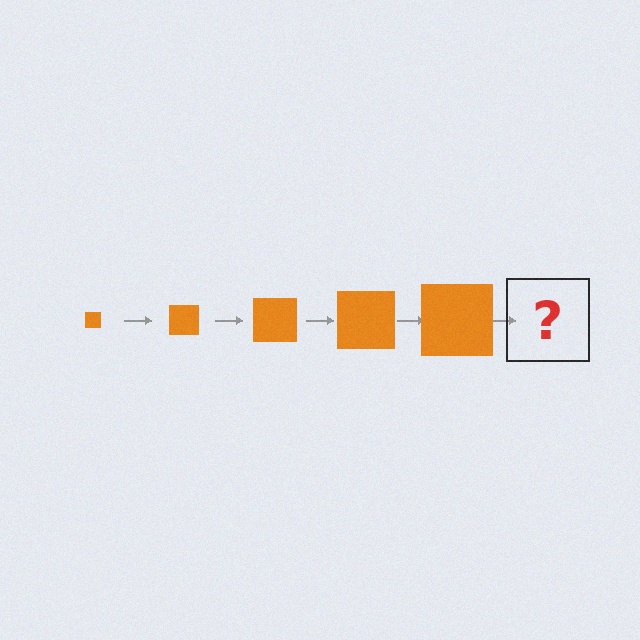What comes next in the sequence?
The next element should be an orange square, larger than the previous one.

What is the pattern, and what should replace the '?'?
The pattern is that the square gets progressively larger each step. The '?' should be an orange square, larger than the previous one.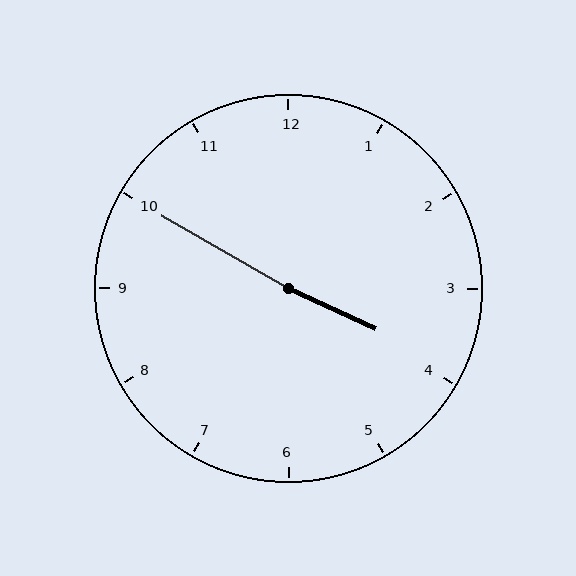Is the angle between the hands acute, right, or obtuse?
It is obtuse.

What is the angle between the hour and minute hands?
Approximately 175 degrees.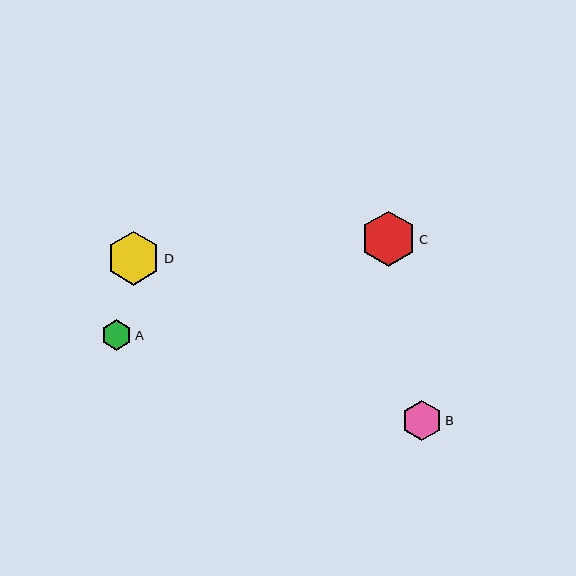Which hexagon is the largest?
Hexagon C is the largest with a size of approximately 55 pixels.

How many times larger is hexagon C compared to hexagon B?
Hexagon C is approximately 1.4 times the size of hexagon B.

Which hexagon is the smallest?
Hexagon A is the smallest with a size of approximately 31 pixels.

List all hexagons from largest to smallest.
From largest to smallest: C, D, B, A.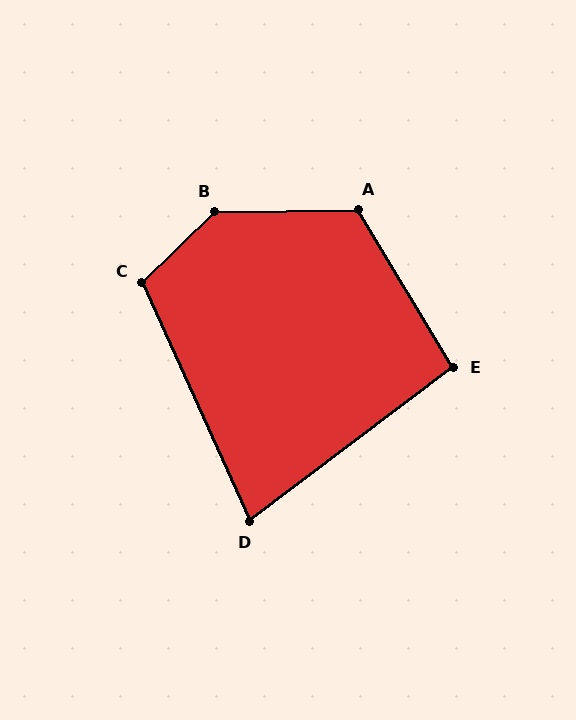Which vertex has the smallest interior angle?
D, at approximately 77 degrees.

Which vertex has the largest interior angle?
B, at approximately 136 degrees.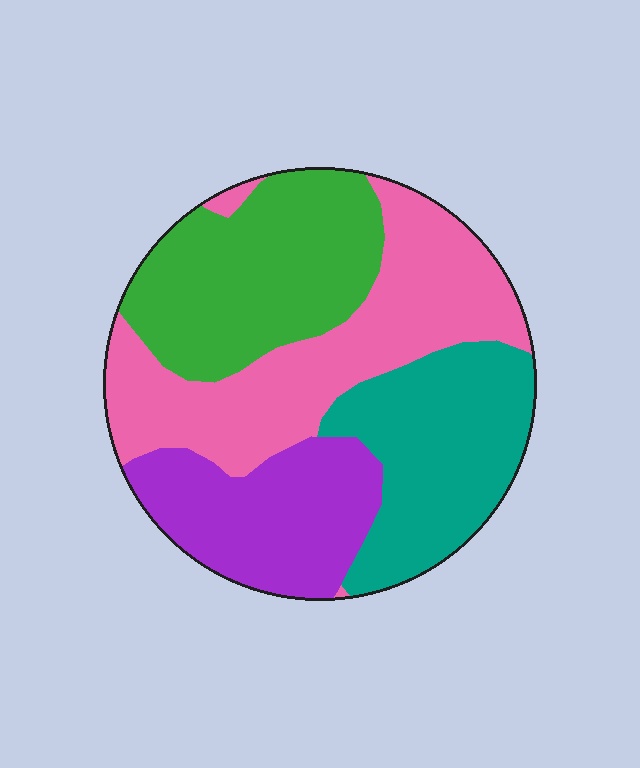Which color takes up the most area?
Pink, at roughly 30%.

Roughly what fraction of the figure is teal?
Teal takes up less than a quarter of the figure.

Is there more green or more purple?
Green.